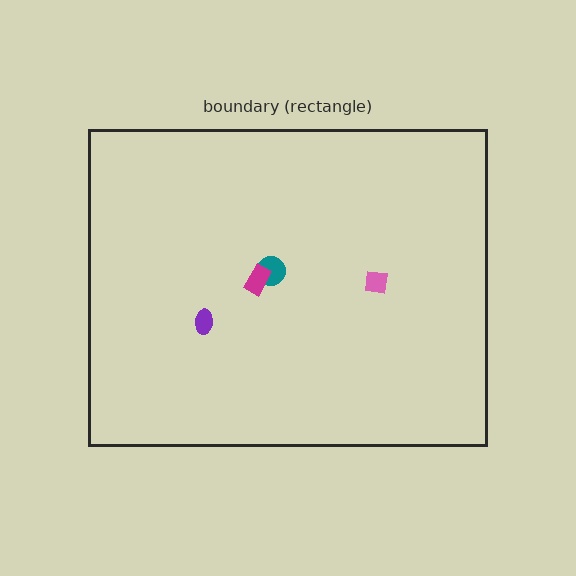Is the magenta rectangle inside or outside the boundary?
Inside.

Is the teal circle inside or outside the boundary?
Inside.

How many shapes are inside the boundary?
4 inside, 0 outside.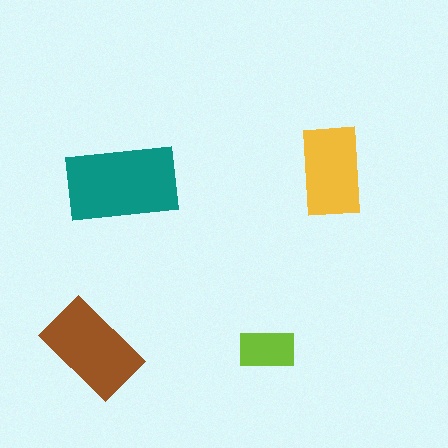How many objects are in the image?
There are 4 objects in the image.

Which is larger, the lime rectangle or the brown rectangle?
The brown one.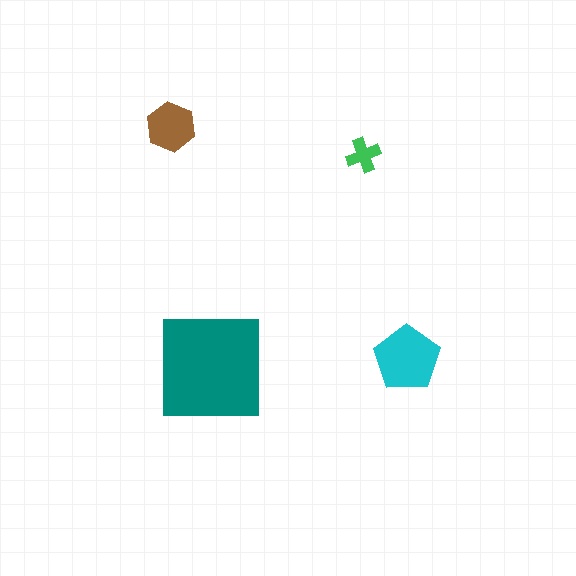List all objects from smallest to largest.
The green cross, the brown hexagon, the cyan pentagon, the teal square.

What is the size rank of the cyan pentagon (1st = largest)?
2nd.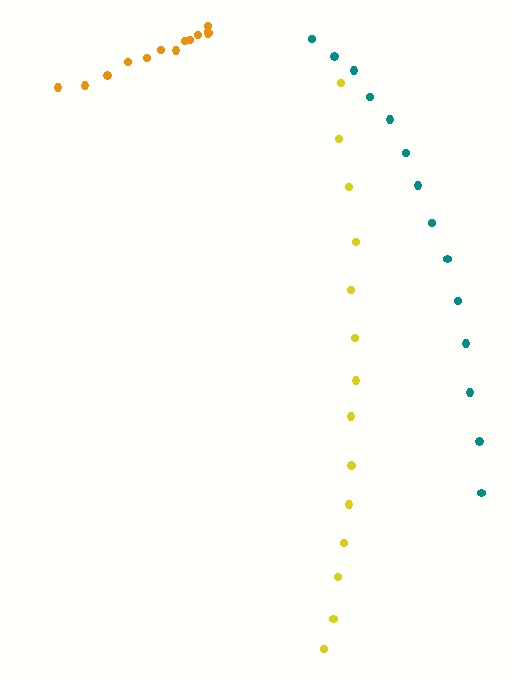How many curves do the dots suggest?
There are 3 distinct paths.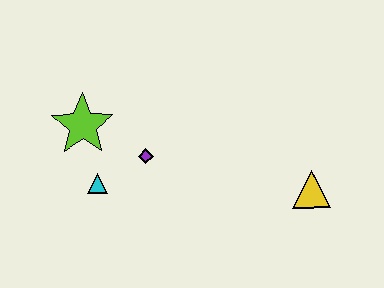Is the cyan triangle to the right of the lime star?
Yes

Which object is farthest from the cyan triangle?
The yellow triangle is farthest from the cyan triangle.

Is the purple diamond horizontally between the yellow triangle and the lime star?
Yes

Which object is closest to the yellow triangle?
The purple diamond is closest to the yellow triangle.